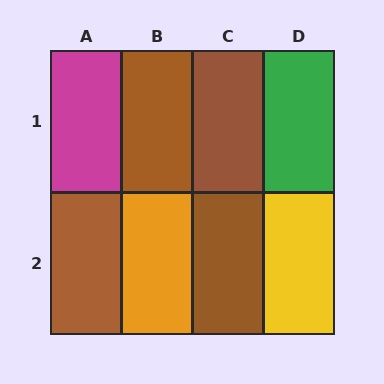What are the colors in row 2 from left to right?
Brown, orange, brown, yellow.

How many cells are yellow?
1 cell is yellow.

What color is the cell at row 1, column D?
Green.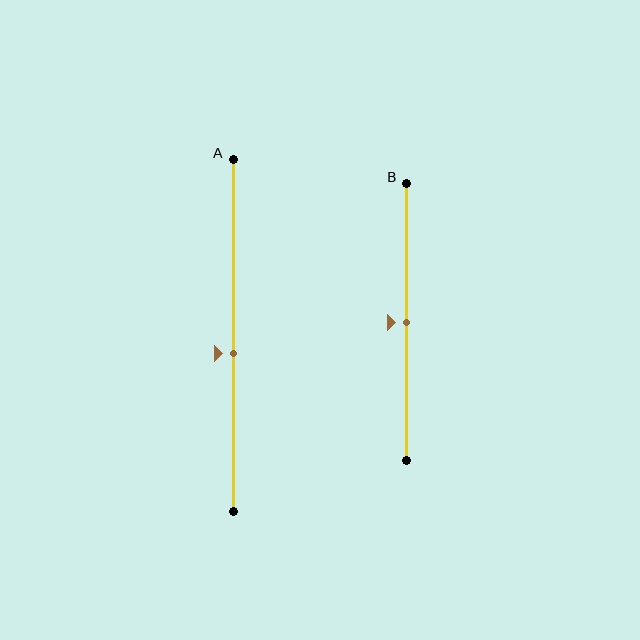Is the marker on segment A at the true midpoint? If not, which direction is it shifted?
No, the marker on segment A is shifted downward by about 5% of the segment length.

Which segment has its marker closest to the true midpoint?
Segment B has its marker closest to the true midpoint.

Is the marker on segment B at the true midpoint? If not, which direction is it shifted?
Yes, the marker on segment B is at the true midpoint.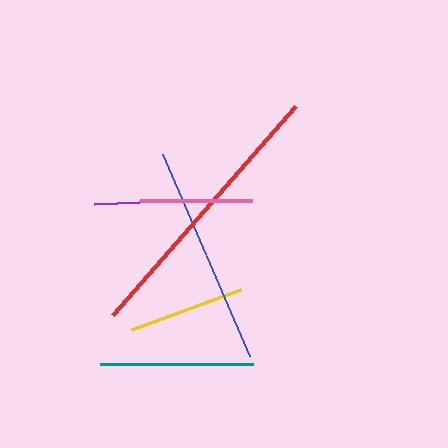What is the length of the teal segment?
The teal segment is approximately 154 pixels long.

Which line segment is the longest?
The red line is the longest at approximately 277 pixels.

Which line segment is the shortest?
The purple line is the shortest at approximately 68 pixels.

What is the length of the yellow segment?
The yellow segment is approximately 117 pixels long.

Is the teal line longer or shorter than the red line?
The red line is longer than the teal line.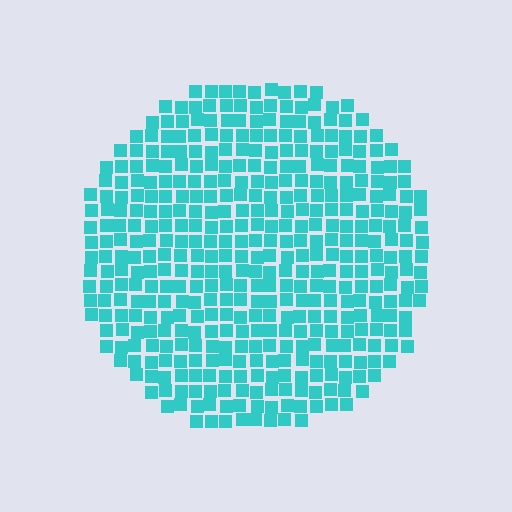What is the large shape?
The large shape is a circle.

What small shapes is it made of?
It is made of small squares.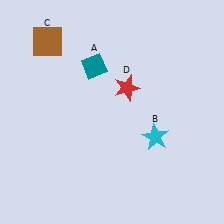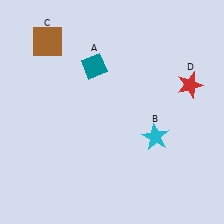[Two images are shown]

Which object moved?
The red star (D) moved right.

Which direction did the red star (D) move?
The red star (D) moved right.